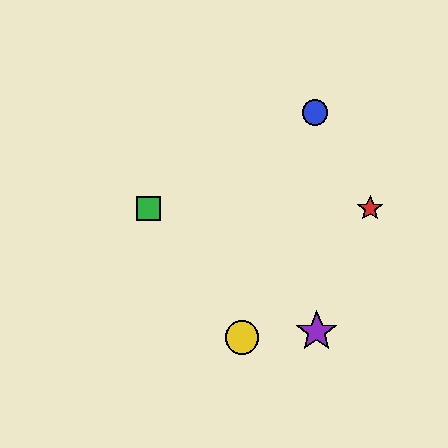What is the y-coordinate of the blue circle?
The blue circle is at y≈113.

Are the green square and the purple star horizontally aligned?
No, the green square is at y≈208 and the purple star is at y≈332.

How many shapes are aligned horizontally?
2 shapes (the red star, the green square) are aligned horizontally.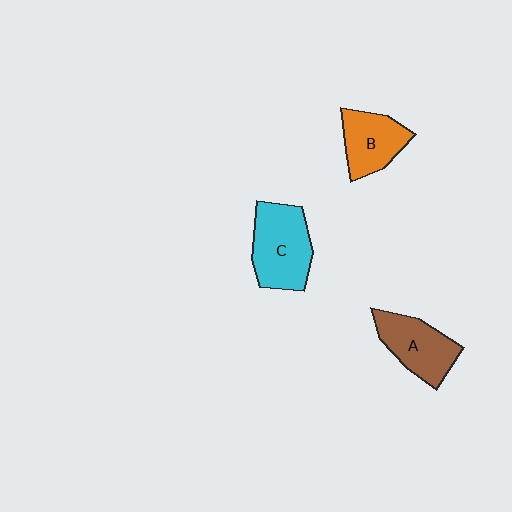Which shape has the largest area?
Shape C (cyan).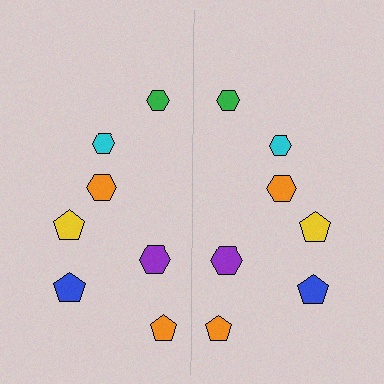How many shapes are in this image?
There are 14 shapes in this image.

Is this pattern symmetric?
Yes, this pattern has bilateral (reflection) symmetry.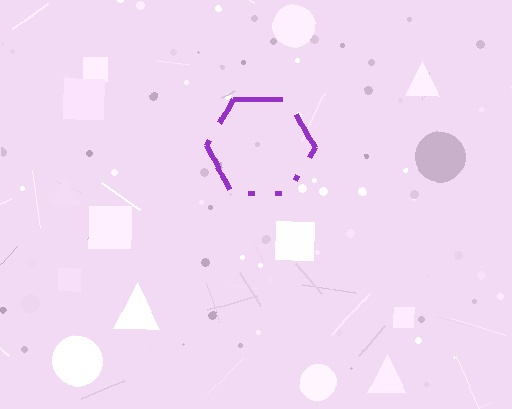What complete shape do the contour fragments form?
The contour fragments form a hexagon.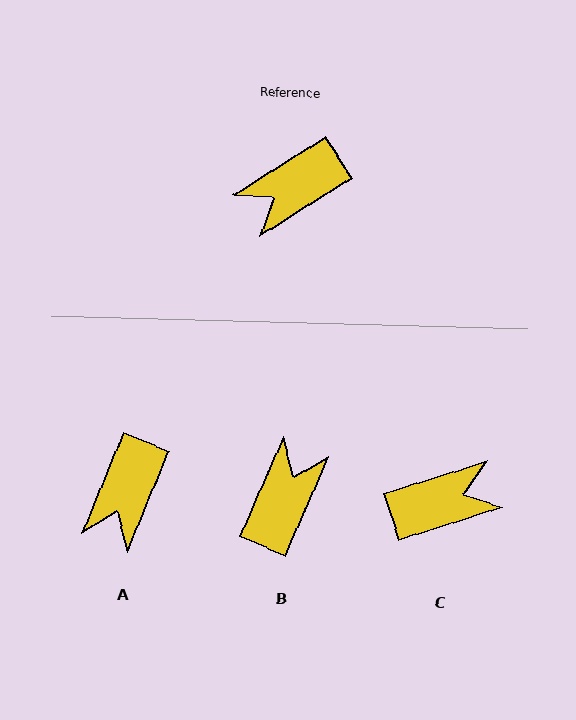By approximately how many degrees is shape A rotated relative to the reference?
Approximately 35 degrees counter-clockwise.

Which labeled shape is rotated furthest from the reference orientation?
C, about 165 degrees away.